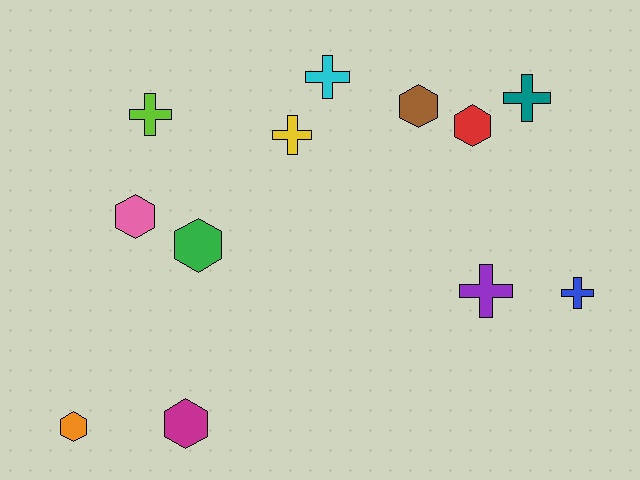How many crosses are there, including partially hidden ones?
There are 6 crosses.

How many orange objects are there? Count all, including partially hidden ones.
There is 1 orange object.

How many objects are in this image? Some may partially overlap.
There are 12 objects.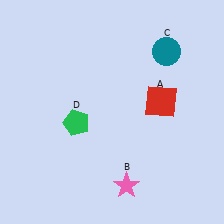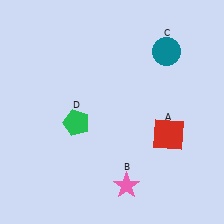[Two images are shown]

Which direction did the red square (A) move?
The red square (A) moved down.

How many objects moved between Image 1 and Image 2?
1 object moved between the two images.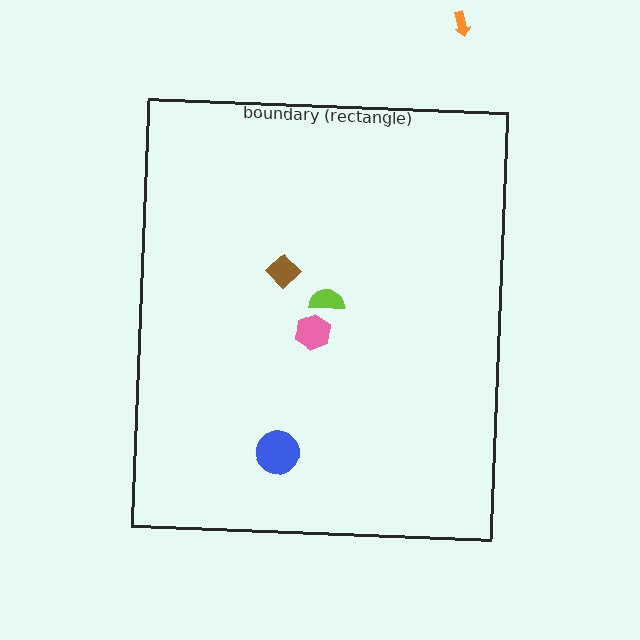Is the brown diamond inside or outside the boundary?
Inside.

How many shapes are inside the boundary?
4 inside, 1 outside.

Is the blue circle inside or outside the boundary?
Inside.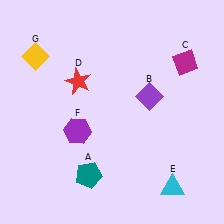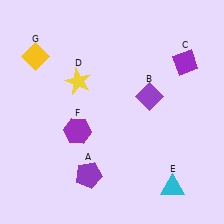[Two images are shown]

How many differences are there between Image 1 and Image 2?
There are 3 differences between the two images.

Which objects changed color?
A changed from teal to purple. C changed from magenta to purple. D changed from red to yellow.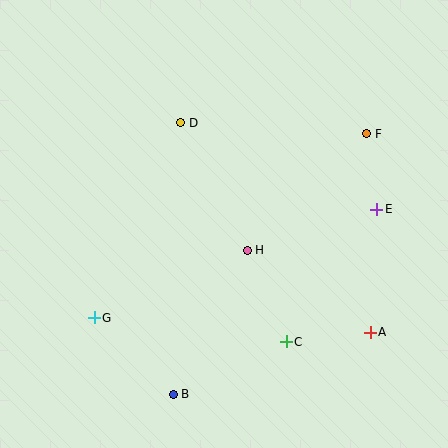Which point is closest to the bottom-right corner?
Point A is closest to the bottom-right corner.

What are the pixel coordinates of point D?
Point D is at (181, 123).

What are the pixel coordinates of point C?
Point C is at (286, 342).